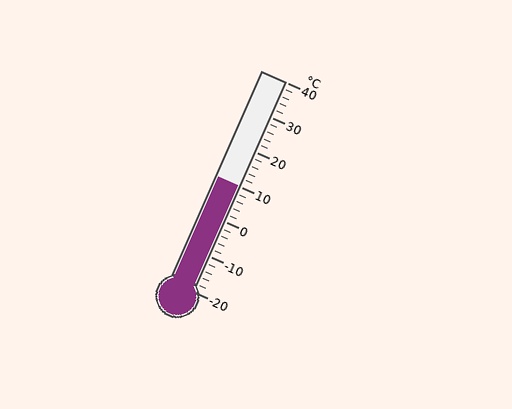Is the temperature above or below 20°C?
The temperature is below 20°C.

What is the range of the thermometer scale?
The thermometer scale ranges from -20°C to 40°C.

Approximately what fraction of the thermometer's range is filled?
The thermometer is filled to approximately 50% of its range.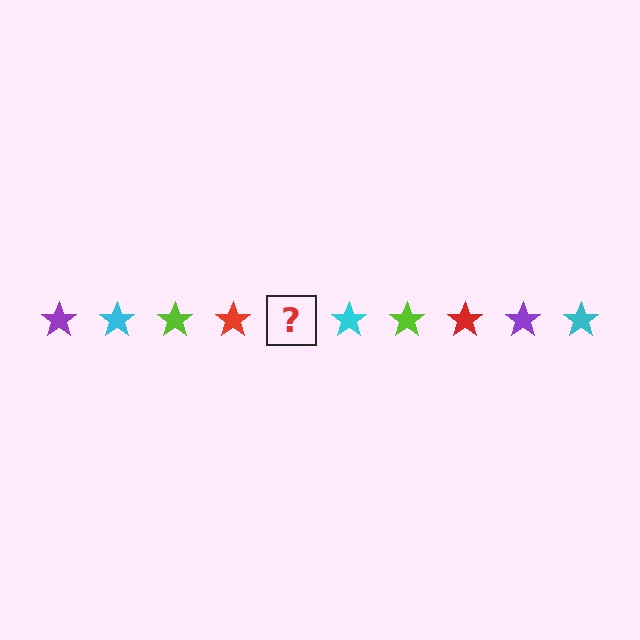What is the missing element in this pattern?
The missing element is a purple star.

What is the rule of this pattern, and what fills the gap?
The rule is that the pattern cycles through purple, cyan, lime, red stars. The gap should be filled with a purple star.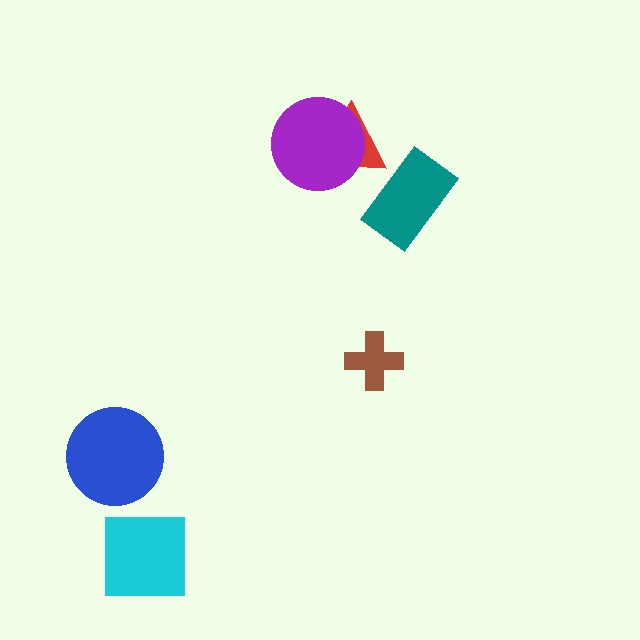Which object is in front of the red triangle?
The purple circle is in front of the red triangle.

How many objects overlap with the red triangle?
1 object overlaps with the red triangle.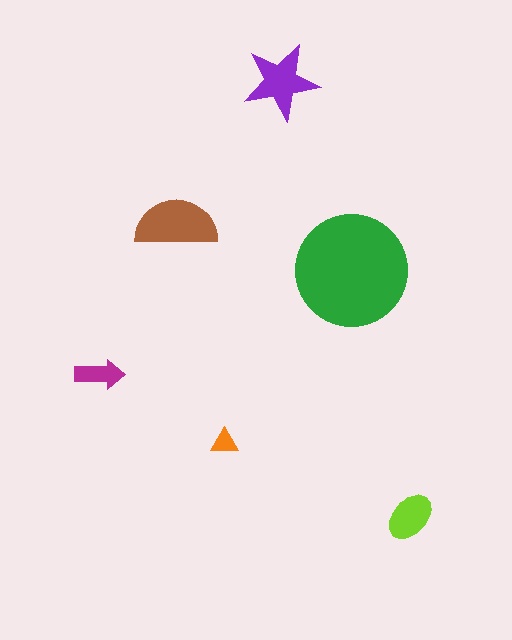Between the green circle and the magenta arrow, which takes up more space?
The green circle.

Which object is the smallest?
The orange triangle.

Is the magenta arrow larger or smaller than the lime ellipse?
Smaller.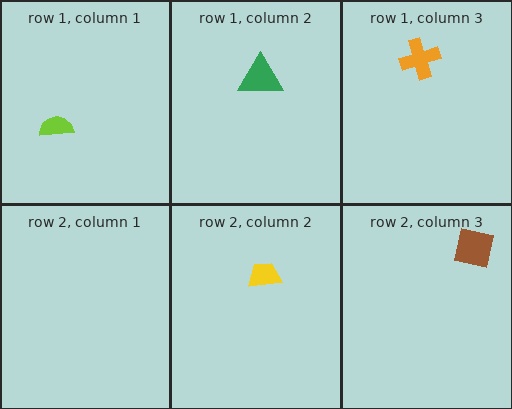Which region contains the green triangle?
The row 1, column 2 region.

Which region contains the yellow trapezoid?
The row 2, column 2 region.